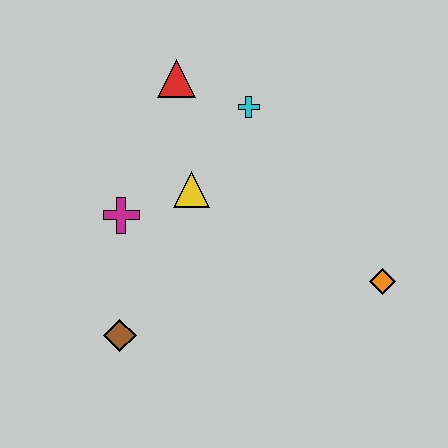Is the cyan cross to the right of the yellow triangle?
Yes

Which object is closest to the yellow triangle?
The magenta cross is closest to the yellow triangle.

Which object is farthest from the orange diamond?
The red triangle is farthest from the orange diamond.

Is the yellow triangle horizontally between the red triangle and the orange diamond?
Yes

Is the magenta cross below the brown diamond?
No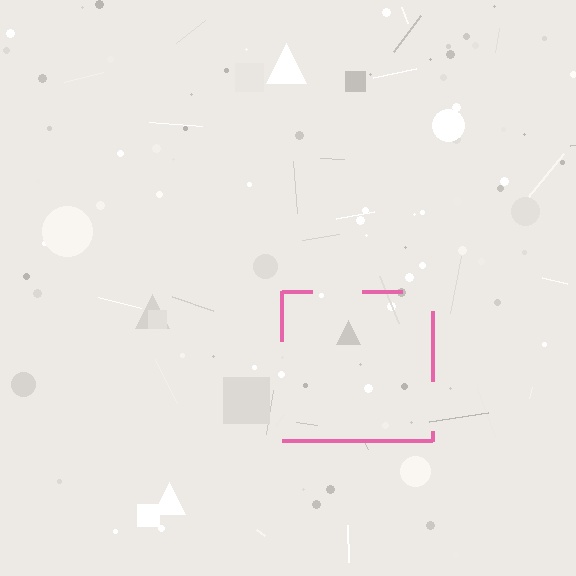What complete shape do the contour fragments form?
The contour fragments form a square.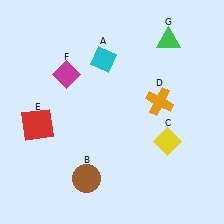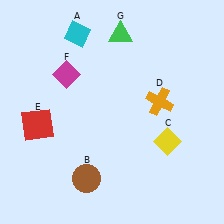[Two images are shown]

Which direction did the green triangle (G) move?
The green triangle (G) moved left.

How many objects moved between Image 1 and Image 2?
2 objects moved between the two images.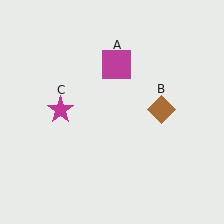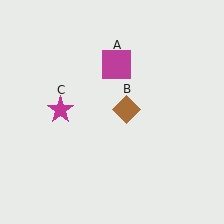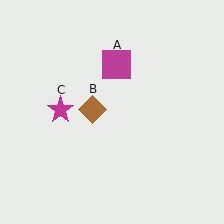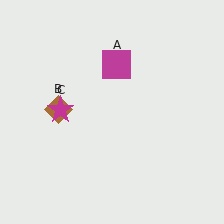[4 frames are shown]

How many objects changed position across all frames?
1 object changed position: brown diamond (object B).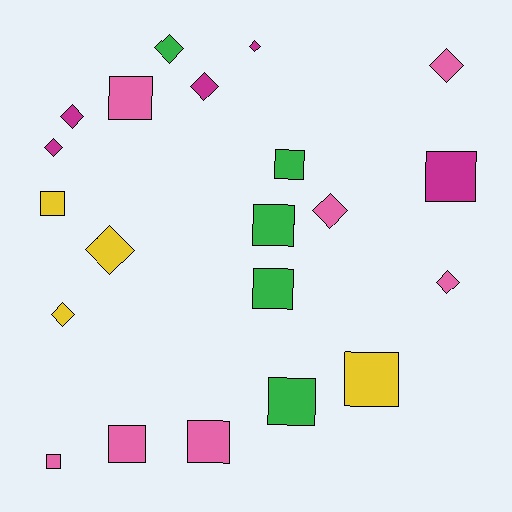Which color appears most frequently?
Pink, with 7 objects.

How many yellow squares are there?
There are 2 yellow squares.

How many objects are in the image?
There are 21 objects.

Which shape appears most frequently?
Square, with 11 objects.